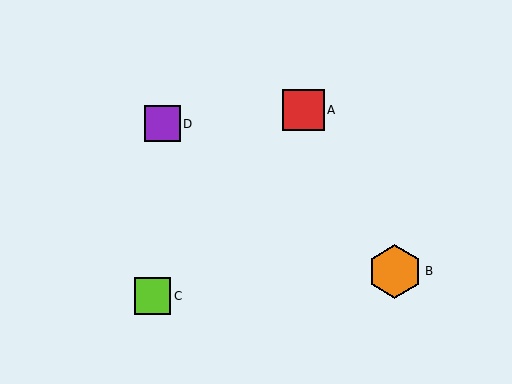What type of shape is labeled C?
Shape C is a lime square.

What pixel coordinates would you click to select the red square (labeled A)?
Click at (303, 110) to select the red square A.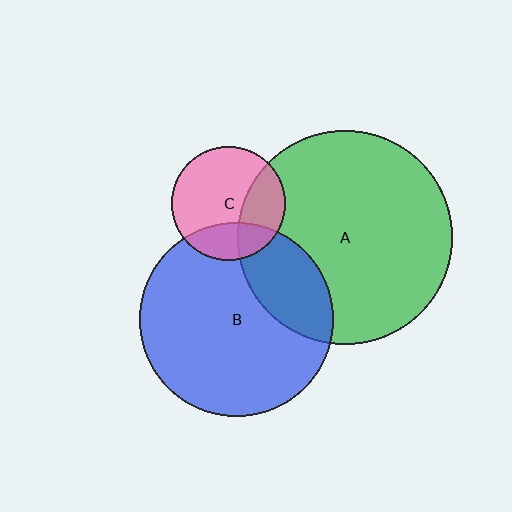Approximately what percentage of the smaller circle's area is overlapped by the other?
Approximately 25%.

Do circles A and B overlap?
Yes.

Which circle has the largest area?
Circle A (green).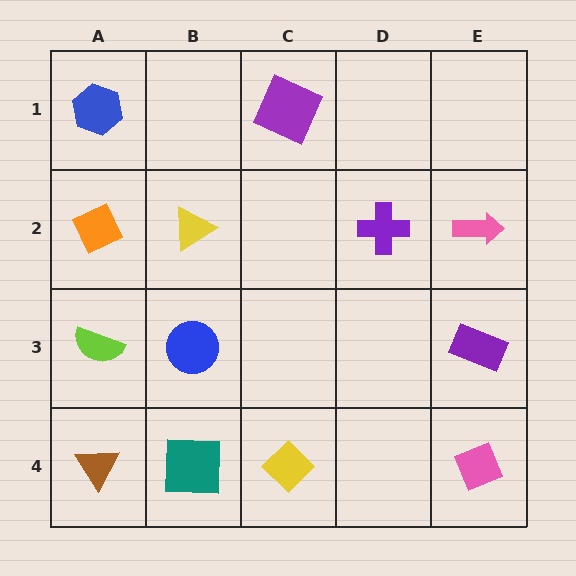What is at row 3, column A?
A lime semicircle.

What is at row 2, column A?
An orange diamond.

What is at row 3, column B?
A blue circle.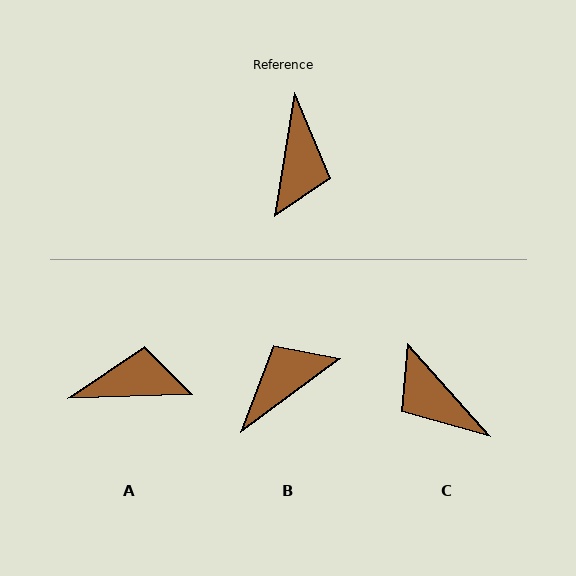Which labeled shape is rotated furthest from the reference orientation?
B, about 136 degrees away.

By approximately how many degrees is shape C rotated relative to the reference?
Approximately 129 degrees clockwise.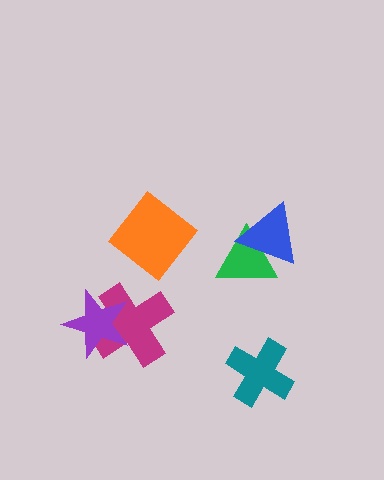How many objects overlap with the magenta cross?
1 object overlaps with the magenta cross.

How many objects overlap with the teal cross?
0 objects overlap with the teal cross.